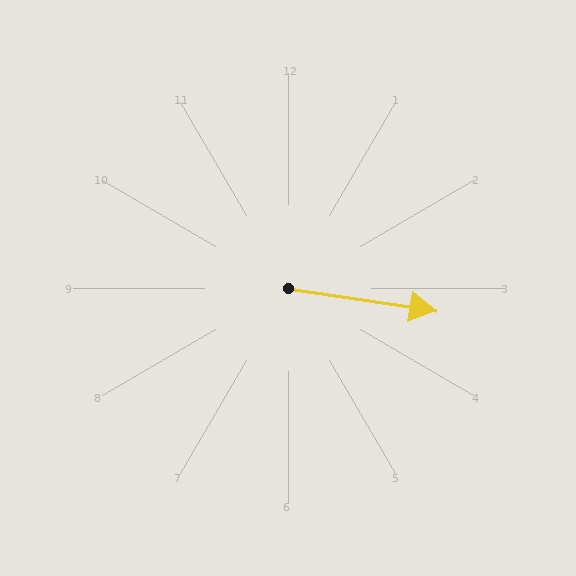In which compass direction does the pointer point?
East.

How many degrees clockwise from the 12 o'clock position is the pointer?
Approximately 99 degrees.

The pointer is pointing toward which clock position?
Roughly 3 o'clock.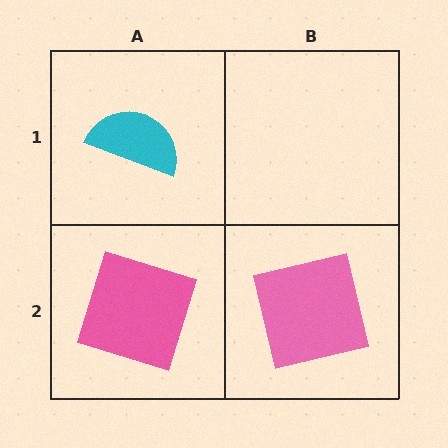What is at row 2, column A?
A pink square.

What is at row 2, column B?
A pink square.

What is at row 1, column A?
A cyan semicircle.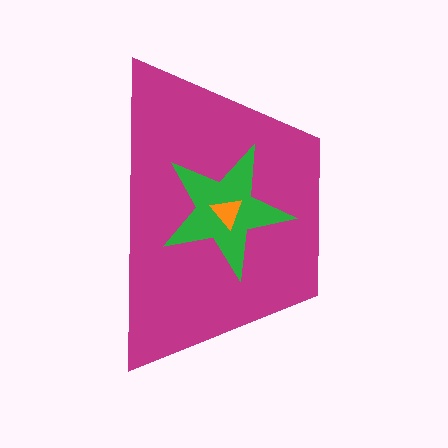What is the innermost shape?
The orange triangle.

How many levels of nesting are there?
3.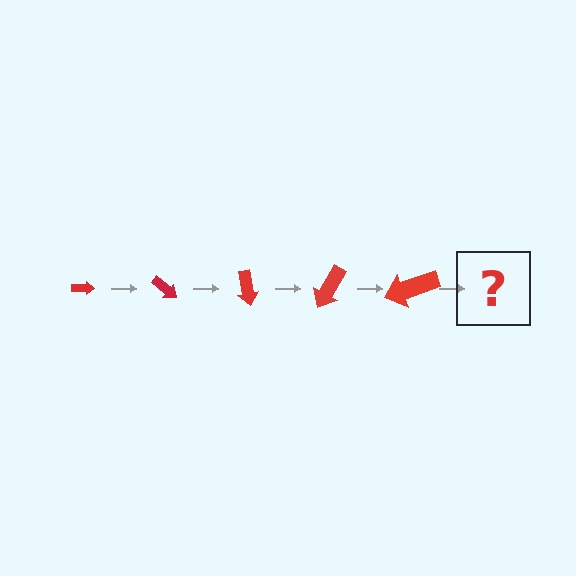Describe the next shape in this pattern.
It should be an arrow, larger than the previous one and rotated 200 degrees from the start.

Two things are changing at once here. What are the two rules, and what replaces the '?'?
The two rules are that the arrow grows larger each step and it rotates 40 degrees each step. The '?' should be an arrow, larger than the previous one and rotated 200 degrees from the start.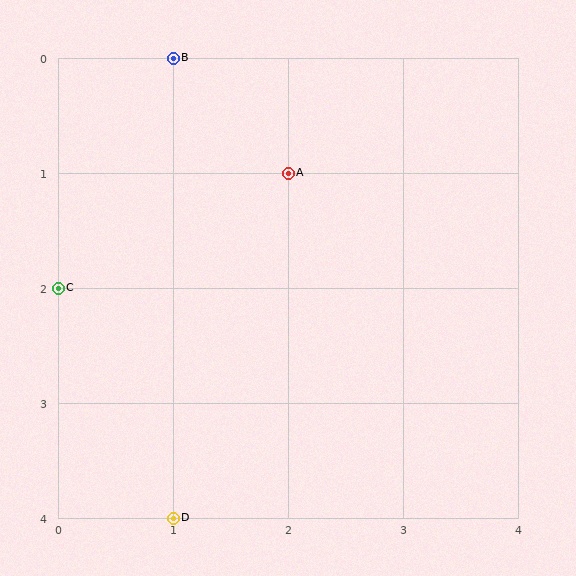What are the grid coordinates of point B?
Point B is at grid coordinates (1, 0).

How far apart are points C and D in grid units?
Points C and D are 1 column and 2 rows apart (about 2.2 grid units diagonally).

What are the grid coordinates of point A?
Point A is at grid coordinates (2, 1).